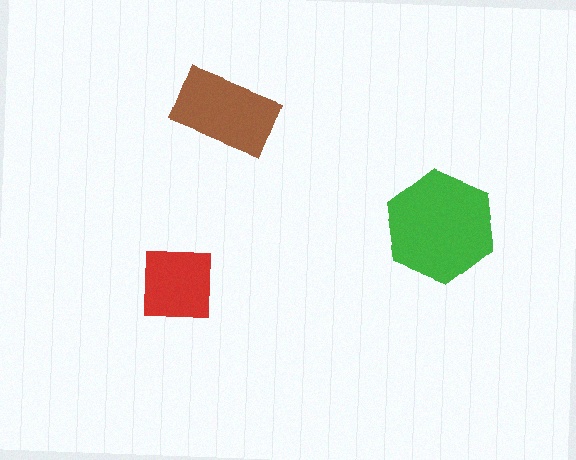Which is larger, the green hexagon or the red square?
The green hexagon.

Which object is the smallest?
The red square.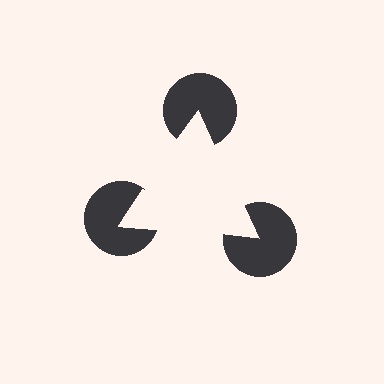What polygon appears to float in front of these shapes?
An illusory triangle — its edges are inferred from the aligned wedge cuts in the pac-man discs, not physically drawn.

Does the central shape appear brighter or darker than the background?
It typically appears slightly brighter than the background, even though no actual brightness change is drawn.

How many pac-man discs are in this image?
There are 3 — one at each vertex of the illusory triangle.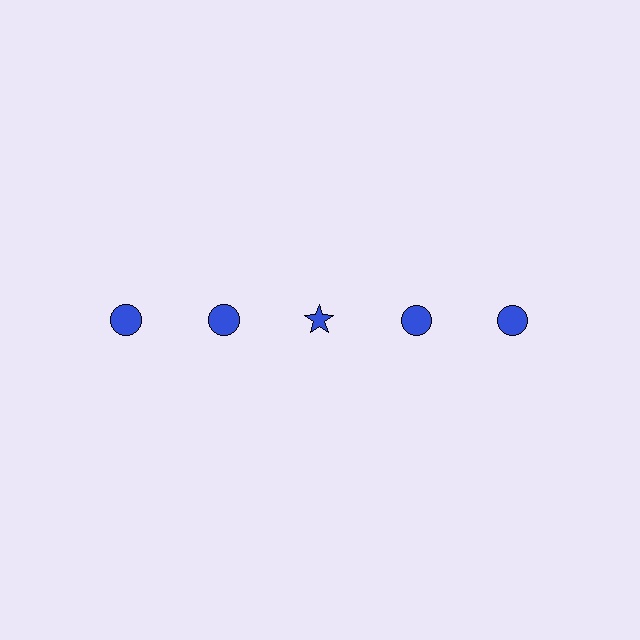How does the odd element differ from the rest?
It has a different shape: star instead of circle.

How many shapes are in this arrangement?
There are 5 shapes arranged in a grid pattern.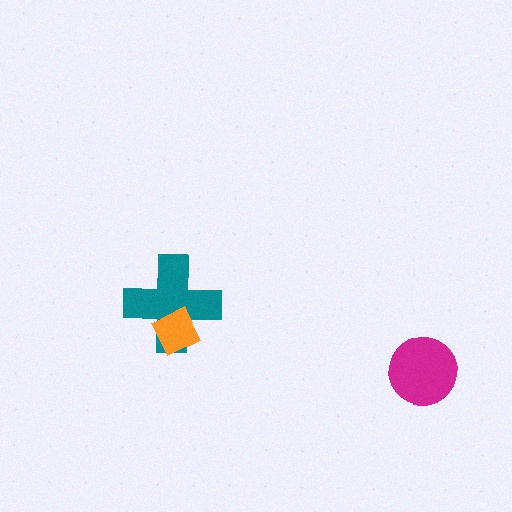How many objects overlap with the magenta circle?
0 objects overlap with the magenta circle.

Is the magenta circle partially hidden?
No, no other shape covers it.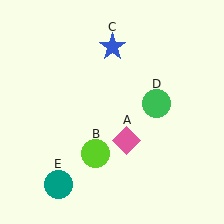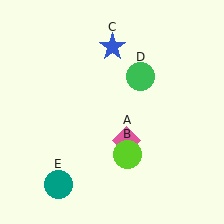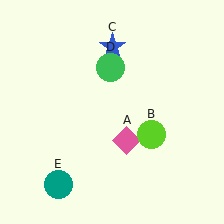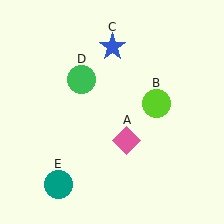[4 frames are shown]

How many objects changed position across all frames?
2 objects changed position: lime circle (object B), green circle (object D).